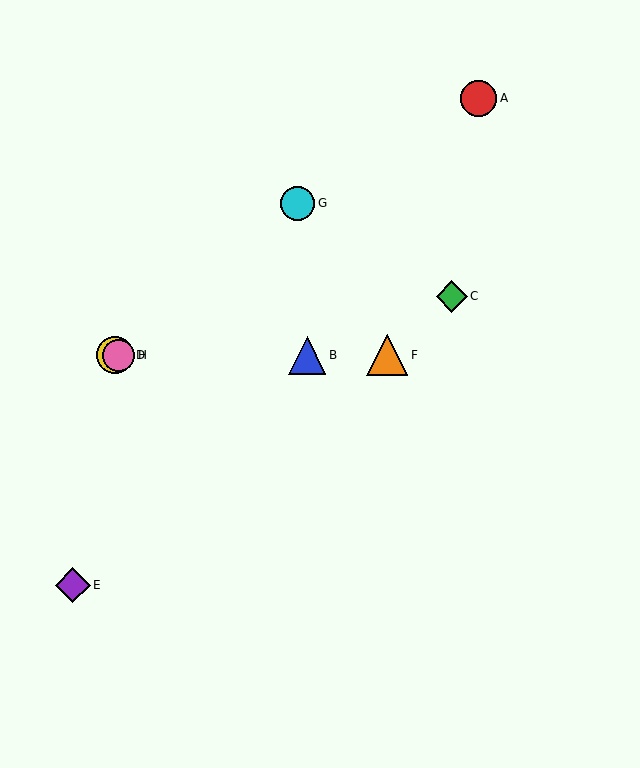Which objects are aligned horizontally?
Objects B, D, F, H are aligned horizontally.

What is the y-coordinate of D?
Object D is at y≈355.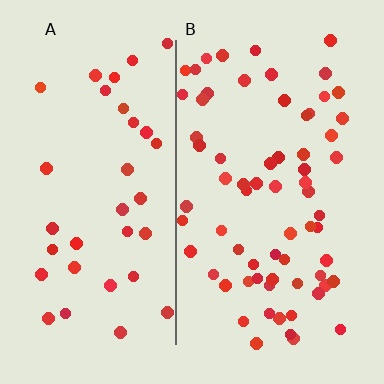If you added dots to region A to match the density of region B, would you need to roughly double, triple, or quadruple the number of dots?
Approximately double.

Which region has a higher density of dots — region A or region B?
B (the right).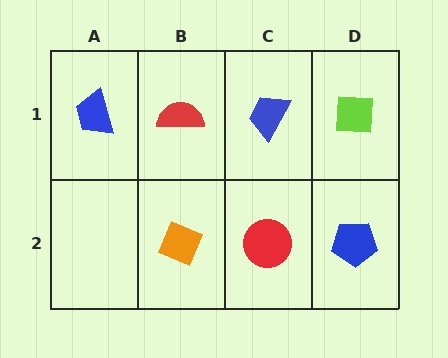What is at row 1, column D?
A lime square.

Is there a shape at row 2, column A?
No, that cell is empty.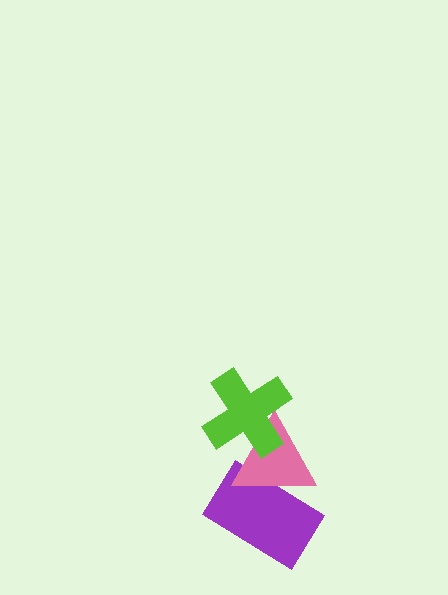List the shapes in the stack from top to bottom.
From top to bottom: the lime cross, the pink triangle, the purple rectangle.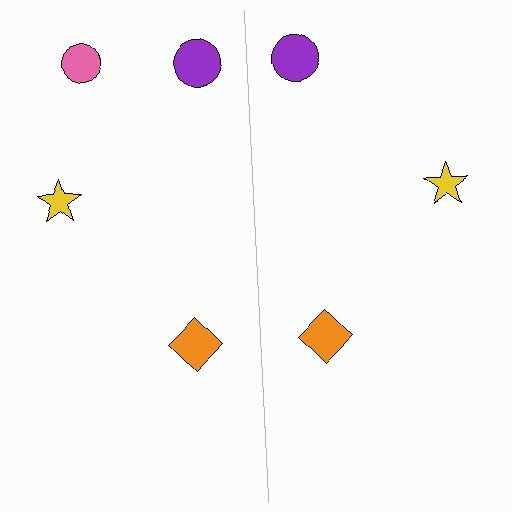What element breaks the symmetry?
A pink circle is missing from the right side.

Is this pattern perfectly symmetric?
No, the pattern is not perfectly symmetric. A pink circle is missing from the right side.